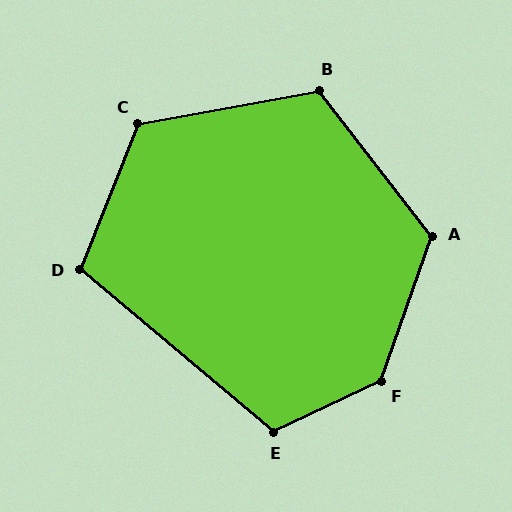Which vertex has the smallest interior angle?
D, at approximately 108 degrees.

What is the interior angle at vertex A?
Approximately 123 degrees (obtuse).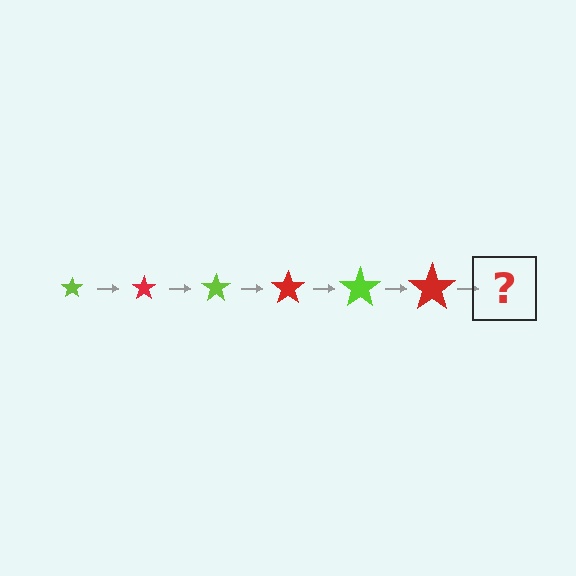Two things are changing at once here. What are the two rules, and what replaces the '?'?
The two rules are that the star grows larger each step and the color cycles through lime and red. The '?' should be a lime star, larger than the previous one.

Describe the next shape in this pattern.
It should be a lime star, larger than the previous one.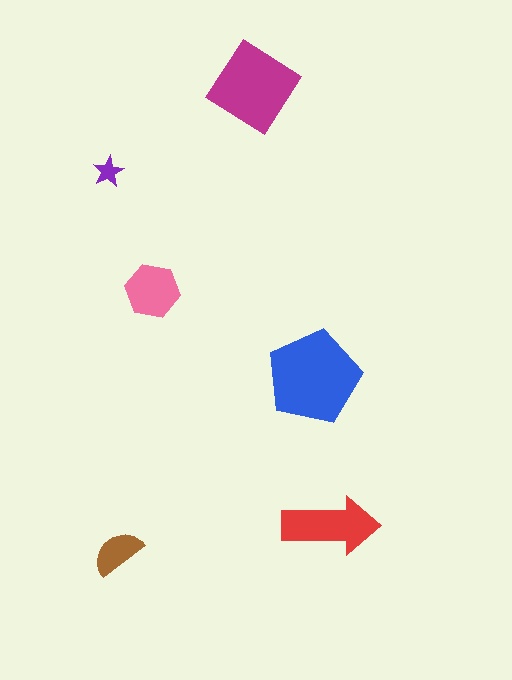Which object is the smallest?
The purple star.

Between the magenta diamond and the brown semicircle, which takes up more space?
The magenta diamond.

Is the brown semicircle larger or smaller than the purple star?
Larger.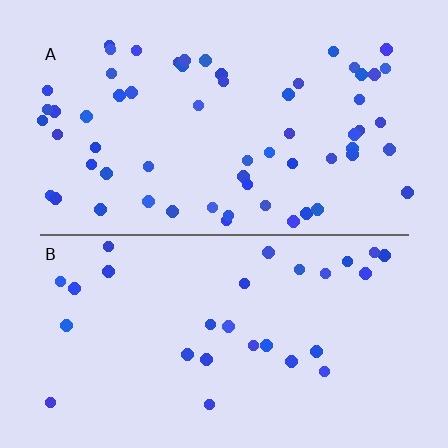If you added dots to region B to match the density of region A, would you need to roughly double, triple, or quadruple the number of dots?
Approximately double.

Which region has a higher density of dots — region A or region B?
A (the top).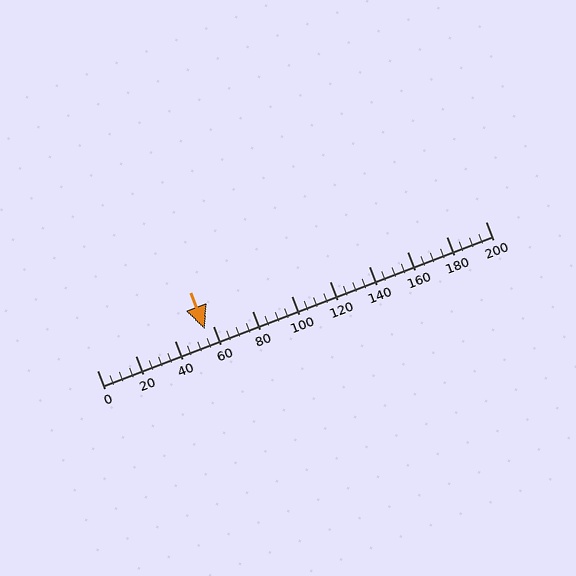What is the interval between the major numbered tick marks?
The major tick marks are spaced 20 units apart.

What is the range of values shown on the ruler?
The ruler shows values from 0 to 200.